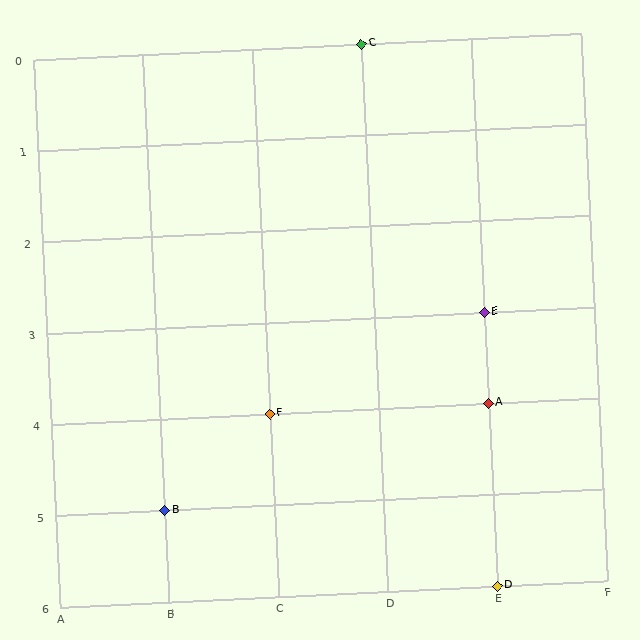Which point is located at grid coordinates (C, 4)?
Point F is at (C, 4).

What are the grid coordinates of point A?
Point A is at grid coordinates (E, 4).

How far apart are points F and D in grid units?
Points F and D are 2 columns and 2 rows apart (about 2.8 grid units diagonally).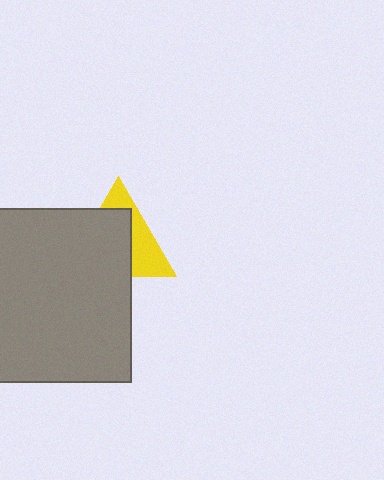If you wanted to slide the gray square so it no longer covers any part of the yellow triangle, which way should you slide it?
Slide it toward the lower-left — that is the most direct way to separate the two shapes.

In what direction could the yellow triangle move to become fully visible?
The yellow triangle could move toward the upper-right. That would shift it out from behind the gray square entirely.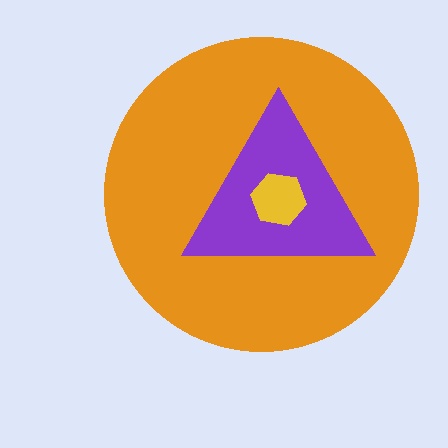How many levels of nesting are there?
3.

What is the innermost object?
The yellow hexagon.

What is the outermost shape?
The orange circle.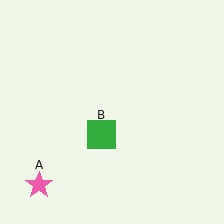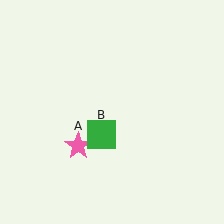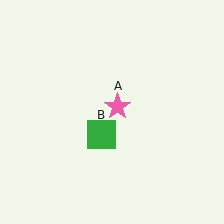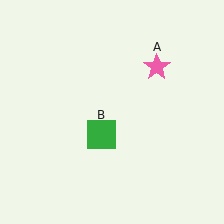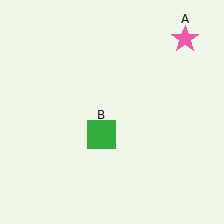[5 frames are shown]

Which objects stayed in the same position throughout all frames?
Green square (object B) remained stationary.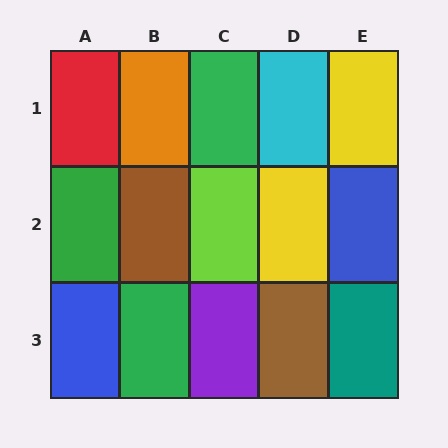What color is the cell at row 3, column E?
Teal.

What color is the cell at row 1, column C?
Green.